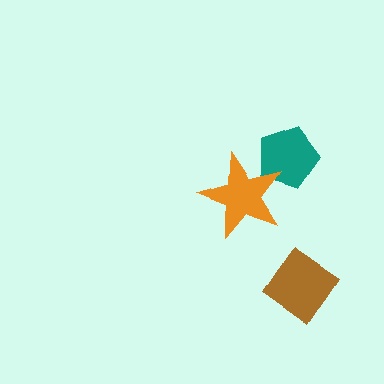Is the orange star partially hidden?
No, no other shape covers it.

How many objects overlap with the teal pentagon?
1 object overlaps with the teal pentagon.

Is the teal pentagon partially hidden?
Yes, it is partially covered by another shape.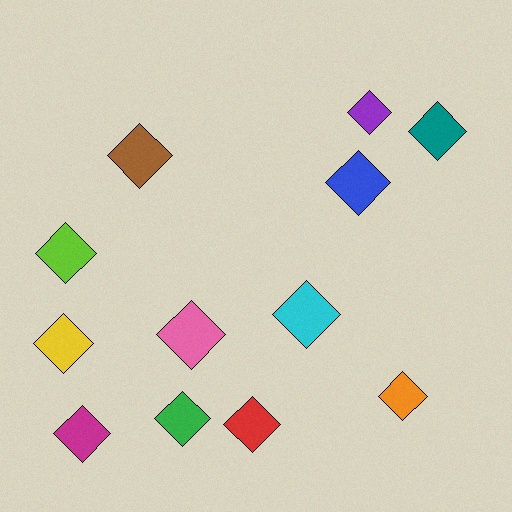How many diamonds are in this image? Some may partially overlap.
There are 12 diamonds.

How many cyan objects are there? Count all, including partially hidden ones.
There is 1 cyan object.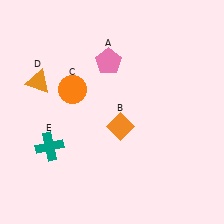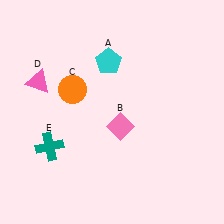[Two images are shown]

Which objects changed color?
A changed from pink to cyan. B changed from orange to pink. D changed from orange to pink.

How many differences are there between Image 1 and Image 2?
There are 3 differences between the two images.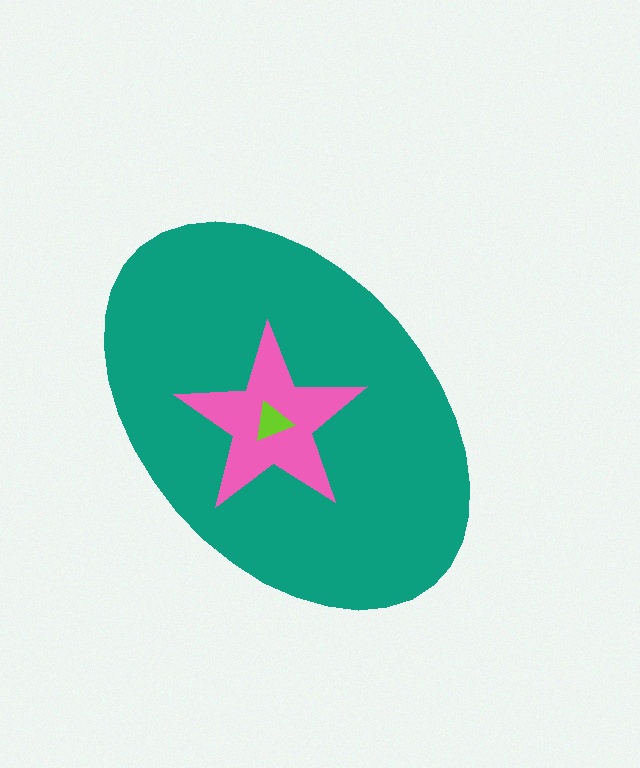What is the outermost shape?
The teal ellipse.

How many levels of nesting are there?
3.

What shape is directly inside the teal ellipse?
The pink star.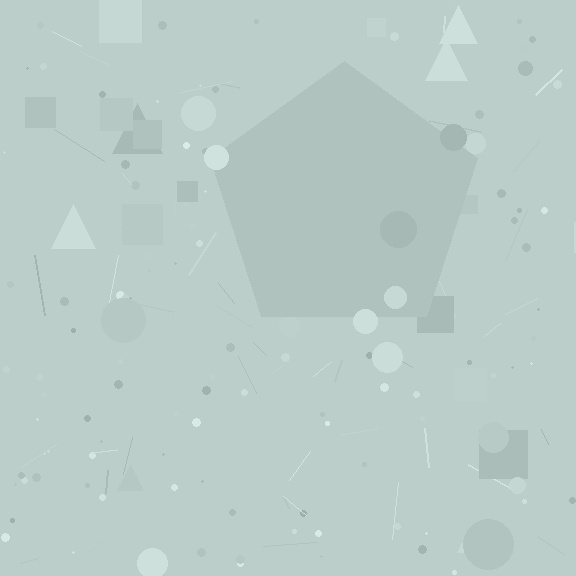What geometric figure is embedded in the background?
A pentagon is embedded in the background.